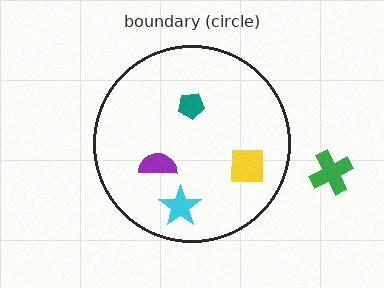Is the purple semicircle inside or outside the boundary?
Inside.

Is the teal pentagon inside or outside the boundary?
Inside.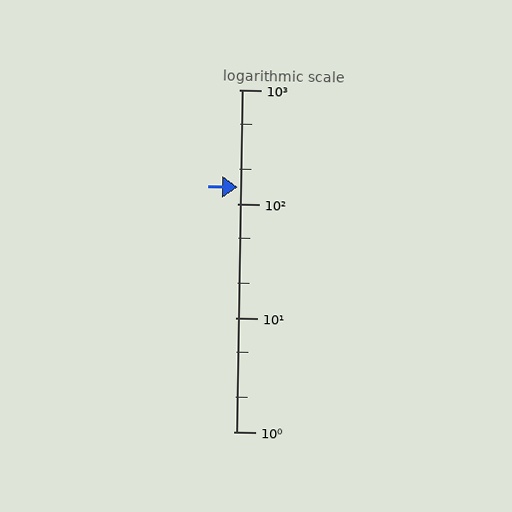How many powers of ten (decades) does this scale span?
The scale spans 3 decades, from 1 to 1000.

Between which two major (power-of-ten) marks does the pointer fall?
The pointer is between 100 and 1000.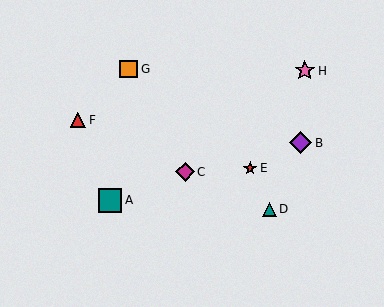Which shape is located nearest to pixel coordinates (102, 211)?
The teal square (labeled A) at (110, 200) is nearest to that location.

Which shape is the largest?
The teal square (labeled A) is the largest.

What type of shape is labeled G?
Shape G is an orange square.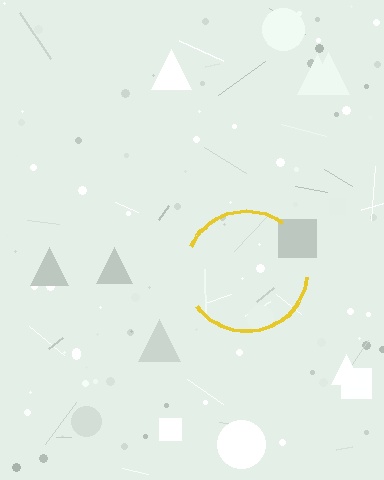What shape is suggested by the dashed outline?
The dashed outline suggests a circle.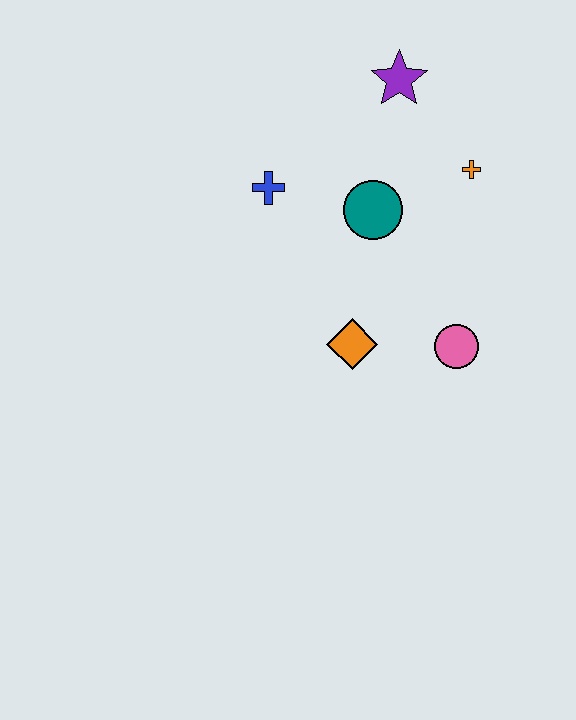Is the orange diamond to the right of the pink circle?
No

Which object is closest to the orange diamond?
The pink circle is closest to the orange diamond.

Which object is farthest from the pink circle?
The purple star is farthest from the pink circle.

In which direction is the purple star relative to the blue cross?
The purple star is to the right of the blue cross.